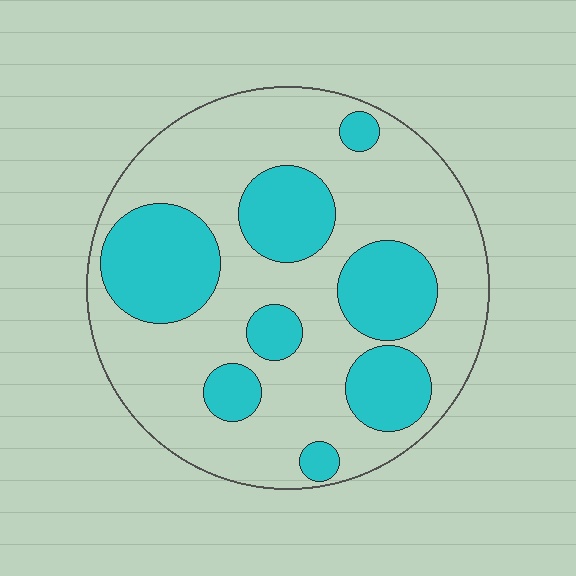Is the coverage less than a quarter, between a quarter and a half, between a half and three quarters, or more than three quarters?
Between a quarter and a half.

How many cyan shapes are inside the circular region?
8.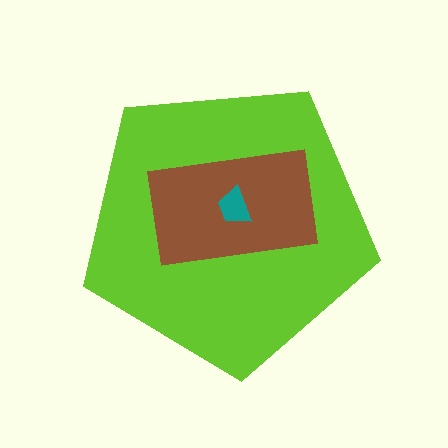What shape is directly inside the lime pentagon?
The brown rectangle.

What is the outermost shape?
The lime pentagon.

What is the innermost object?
The teal trapezoid.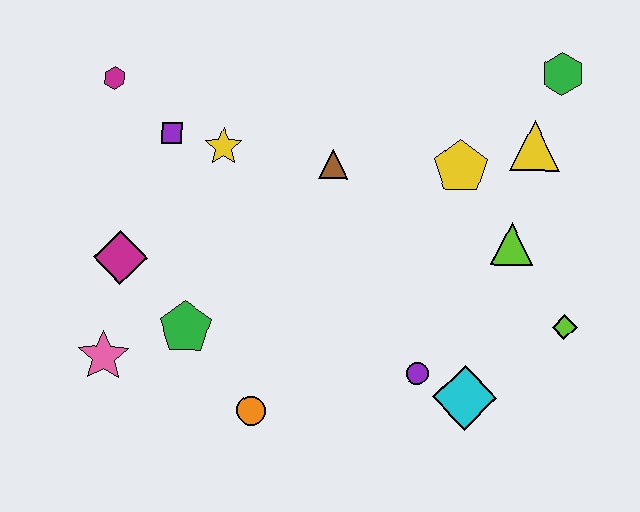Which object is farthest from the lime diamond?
The magenta hexagon is farthest from the lime diamond.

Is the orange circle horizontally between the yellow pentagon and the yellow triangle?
No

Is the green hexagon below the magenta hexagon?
No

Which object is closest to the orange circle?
The green pentagon is closest to the orange circle.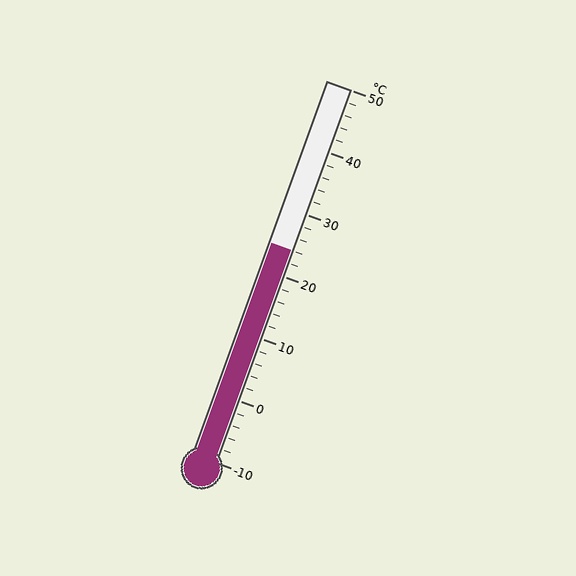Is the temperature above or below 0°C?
The temperature is above 0°C.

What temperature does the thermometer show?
The thermometer shows approximately 24°C.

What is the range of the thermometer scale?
The thermometer scale ranges from -10°C to 50°C.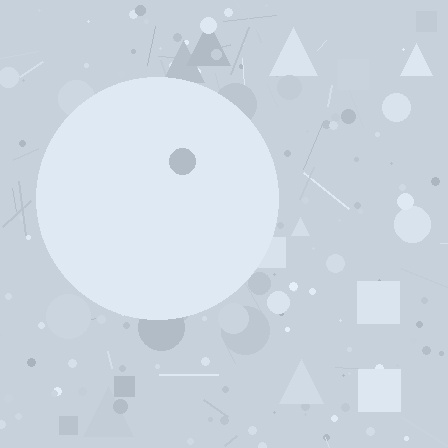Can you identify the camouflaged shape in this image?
The camouflaged shape is a circle.